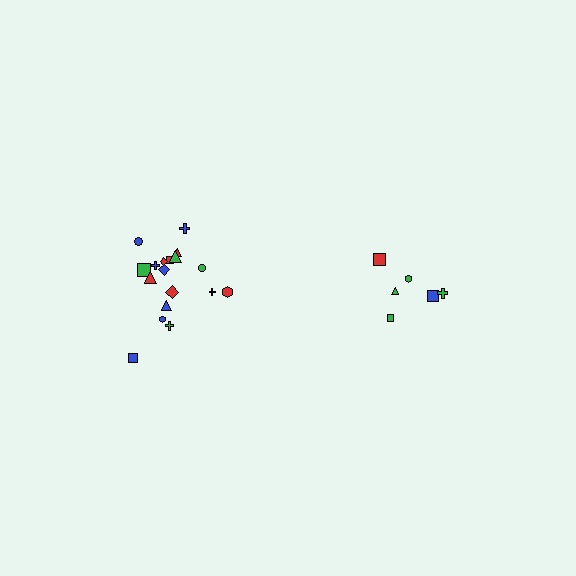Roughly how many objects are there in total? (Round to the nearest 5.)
Roughly 25 objects in total.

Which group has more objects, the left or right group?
The left group.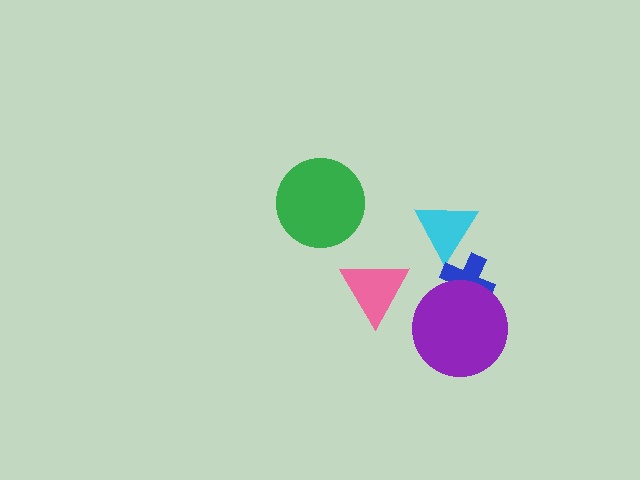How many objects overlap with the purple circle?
1 object overlaps with the purple circle.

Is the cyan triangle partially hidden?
Yes, it is partially covered by another shape.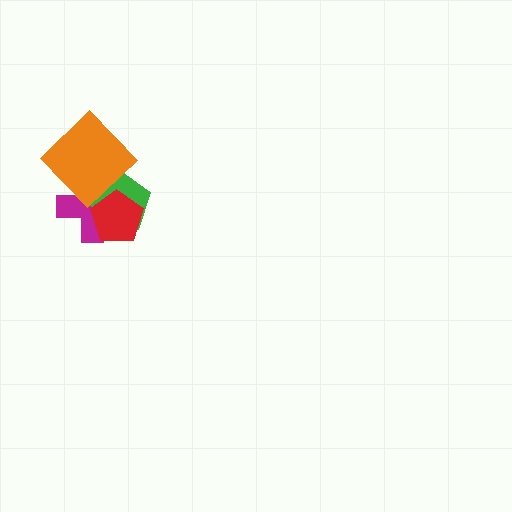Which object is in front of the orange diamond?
The red pentagon is in front of the orange diamond.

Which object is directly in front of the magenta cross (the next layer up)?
The green pentagon is directly in front of the magenta cross.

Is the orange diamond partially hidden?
Yes, it is partially covered by another shape.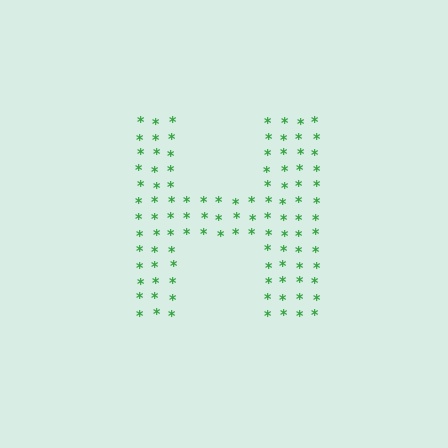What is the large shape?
The large shape is the letter H.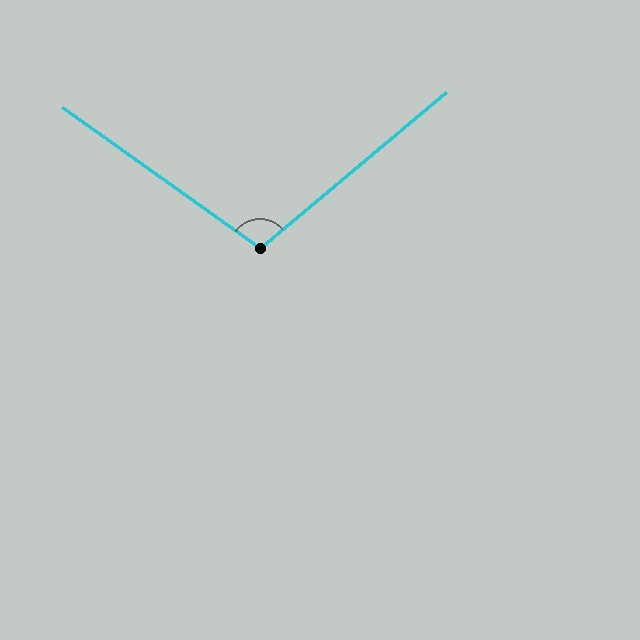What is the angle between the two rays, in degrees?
Approximately 104 degrees.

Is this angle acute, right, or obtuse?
It is obtuse.